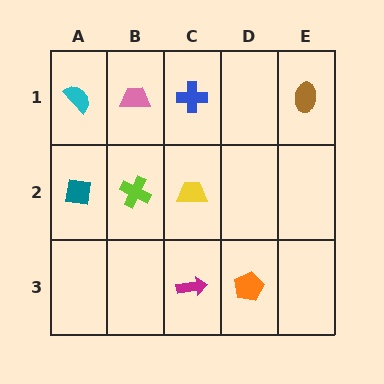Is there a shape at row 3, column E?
No, that cell is empty.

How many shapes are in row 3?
2 shapes.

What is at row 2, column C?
A yellow trapezoid.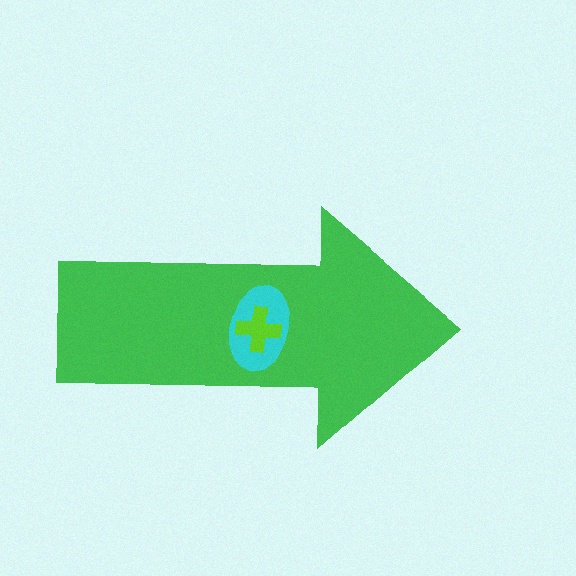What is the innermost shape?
The lime cross.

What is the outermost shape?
The green arrow.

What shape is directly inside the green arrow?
The cyan ellipse.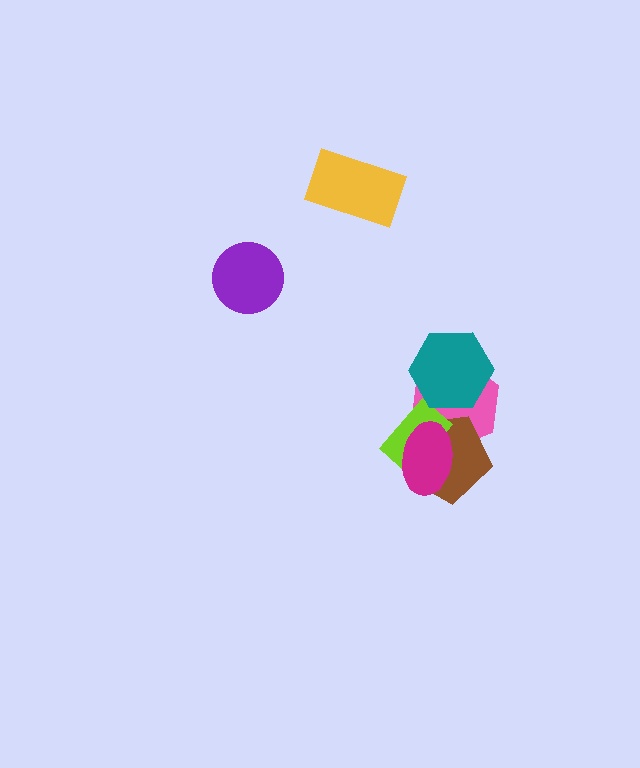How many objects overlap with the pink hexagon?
4 objects overlap with the pink hexagon.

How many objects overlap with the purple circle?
0 objects overlap with the purple circle.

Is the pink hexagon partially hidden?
Yes, it is partially covered by another shape.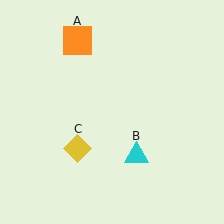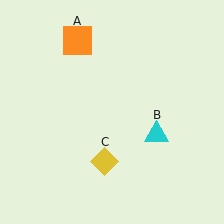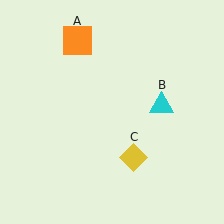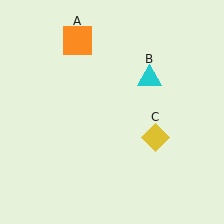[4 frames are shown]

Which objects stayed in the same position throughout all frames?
Orange square (object A) remained stationary.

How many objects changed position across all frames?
2 objects changed position: cyan triangle (object B), yellow diamond (object C).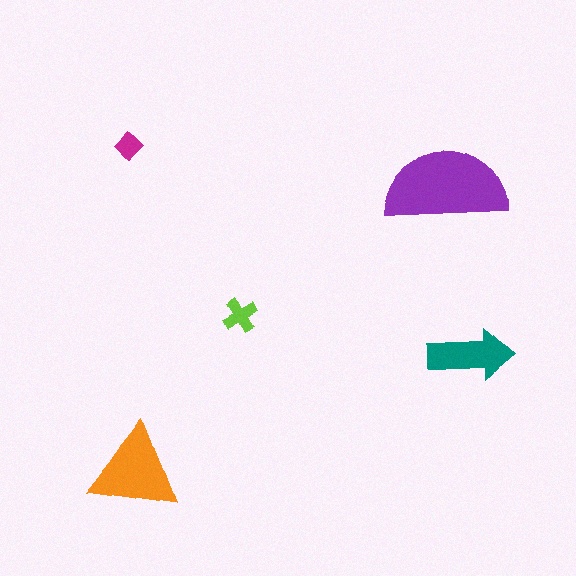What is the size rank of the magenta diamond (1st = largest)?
5th.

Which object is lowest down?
The orange triangle is bottommost.